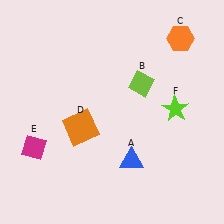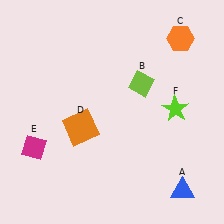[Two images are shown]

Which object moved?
The blue triangle (A) moved right.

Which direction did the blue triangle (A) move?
The blue triangle (A) moved right.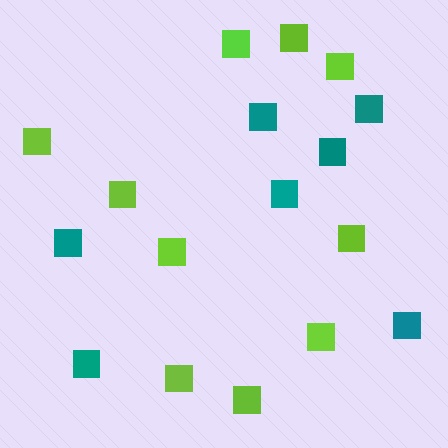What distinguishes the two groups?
There are 2 groups: one group of teal squares (7) and one group of lime squares (10).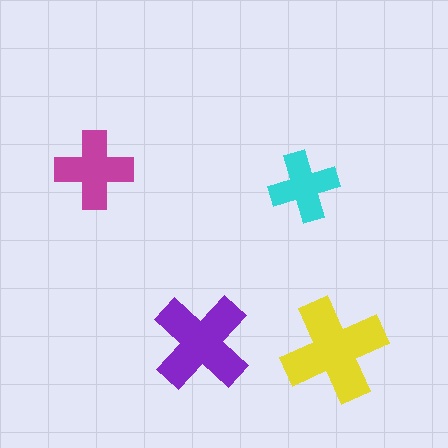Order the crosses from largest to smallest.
the yellow one, the purple one, the magenta one, the cyan one.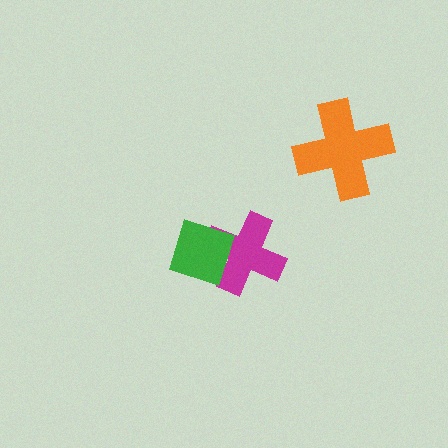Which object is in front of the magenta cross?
The green diamond is in front of the magenta cross.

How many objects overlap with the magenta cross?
1 object overlaps with the magenta cross.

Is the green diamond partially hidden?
No, no other shape covers it.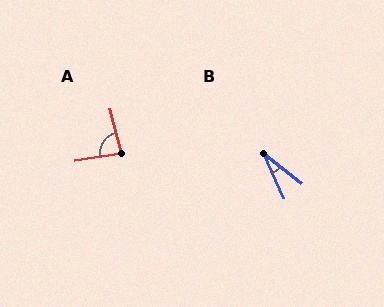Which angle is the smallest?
B, at approximately 28 degrees.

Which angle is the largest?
A, at approximately 84 degrees.